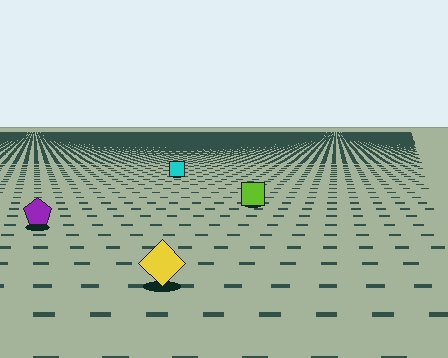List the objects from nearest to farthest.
From nearest to farthest: the yellow diamond, the purple pentagon, the lime square, the cyan square.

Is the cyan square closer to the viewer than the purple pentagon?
No. The purple pentagon is closer — you can tell from the texture gradient: the ground texture is coarser near it.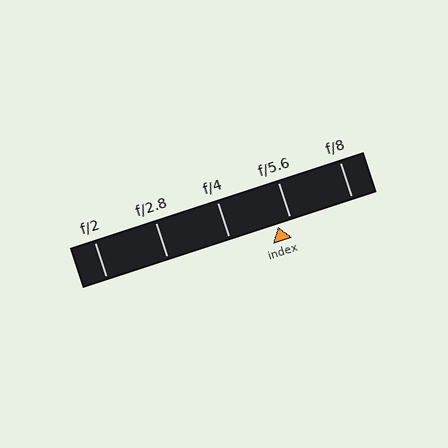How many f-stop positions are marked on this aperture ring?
There are 5 f-stop positions marked.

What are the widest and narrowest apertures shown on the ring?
The widest aperture shown is f/2 and the narrowest is f/8.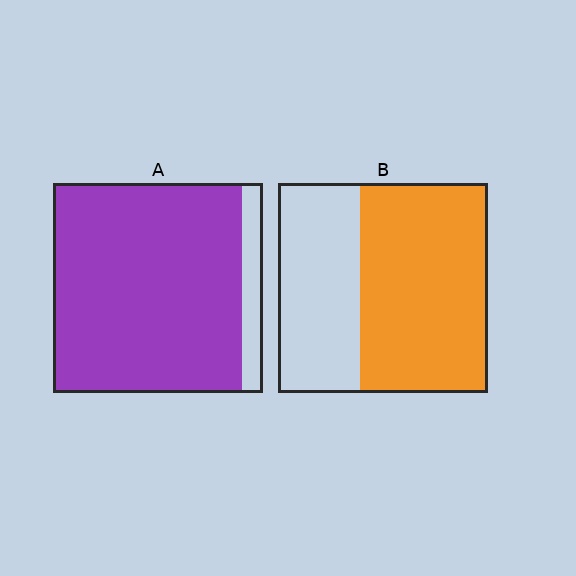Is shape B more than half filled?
Yes.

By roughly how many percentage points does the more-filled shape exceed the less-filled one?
By roughly 30 percentage points (A over B).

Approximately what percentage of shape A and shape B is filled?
A is approximately 90% and B is approximately 60%.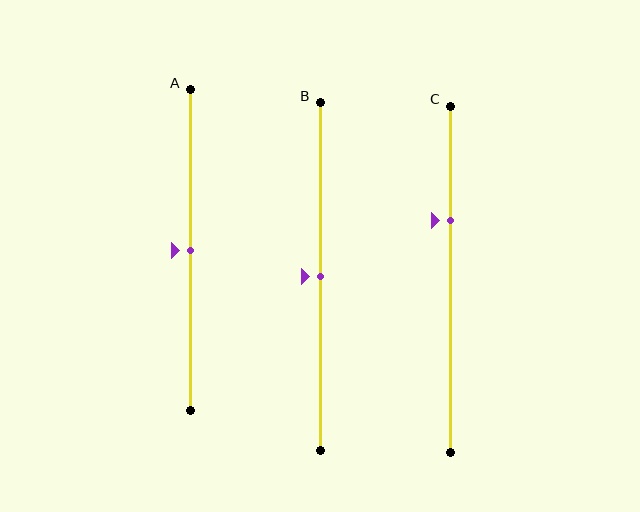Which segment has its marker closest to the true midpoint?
Segment A has its marker closest to the true midpoint.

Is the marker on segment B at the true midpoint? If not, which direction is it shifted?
Yes, the marker on segment B is at the true midpoint.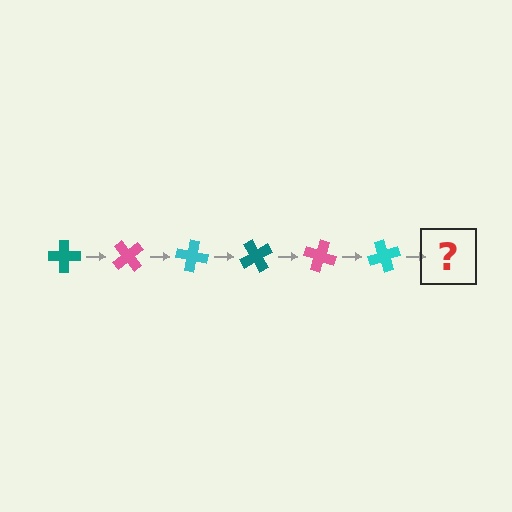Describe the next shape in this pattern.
It should be a teal cross, rotated 300 degrees from the start.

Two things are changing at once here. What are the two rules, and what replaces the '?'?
The two rules are that it rotates 50 degrees each step and the color cycles through teal, pink, and cyan. The '?' should be a teal cross, rotated 300 degrees from the start.